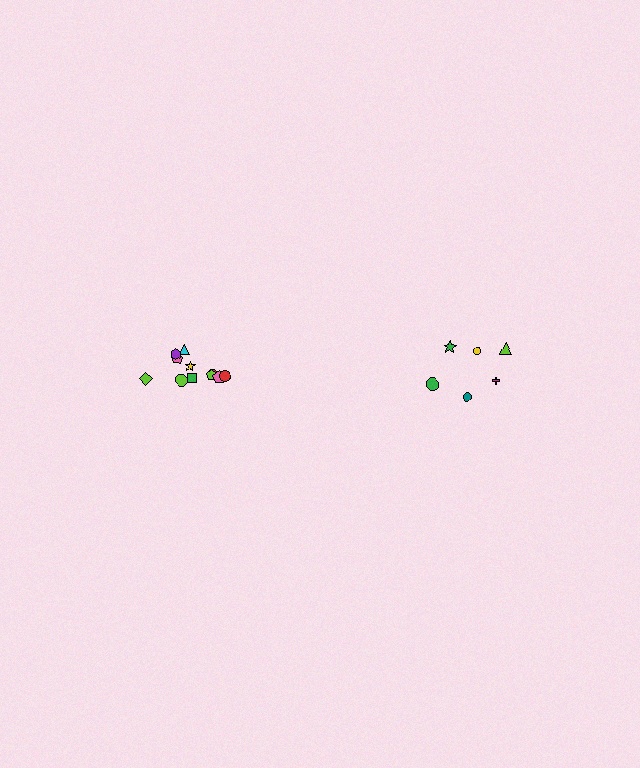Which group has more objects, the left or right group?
The left group.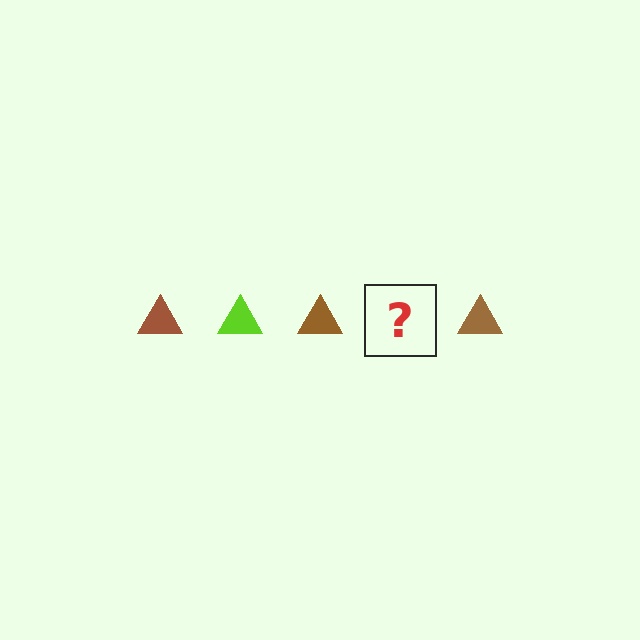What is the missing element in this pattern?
The missing element is a lime triangle.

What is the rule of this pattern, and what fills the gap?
The rule is that the pattern cycles through brown, lime triangles. The gap should be filled with a lime triangle.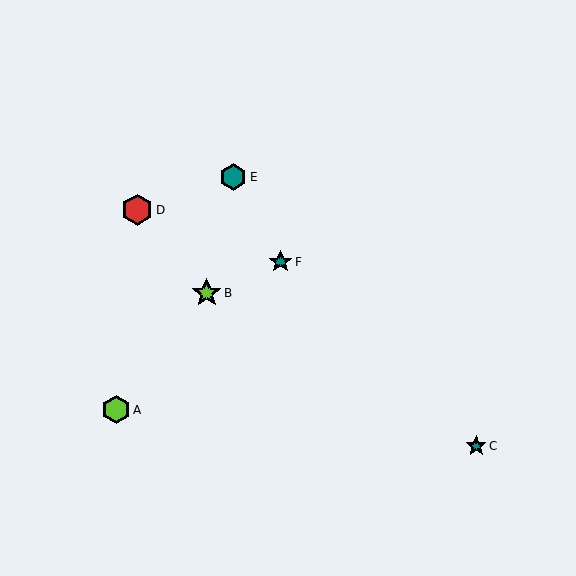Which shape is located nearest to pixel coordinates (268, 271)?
The teal star (labeled F) at (280, 262) is nearest to that location.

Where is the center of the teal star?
The center of the teal star is at (280, 262).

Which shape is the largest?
The red hexagon (labeled D) is the largest.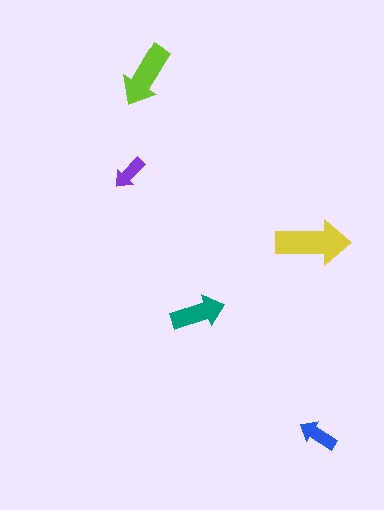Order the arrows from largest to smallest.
the yellow one, the lime one, the teal one, the blue one, the purple one.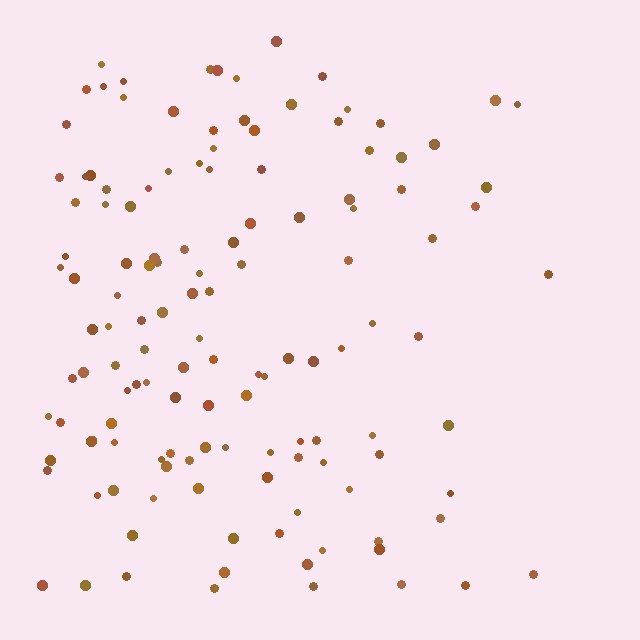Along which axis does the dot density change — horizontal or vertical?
Horizontal.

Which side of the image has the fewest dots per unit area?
The right.